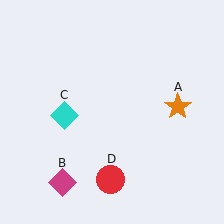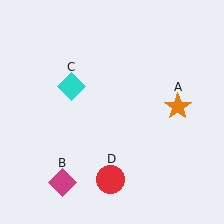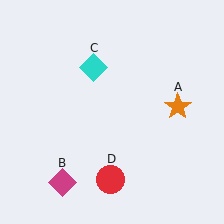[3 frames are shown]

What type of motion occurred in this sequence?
The cyan diamond (object C) rotated clockwise around the center of the scene.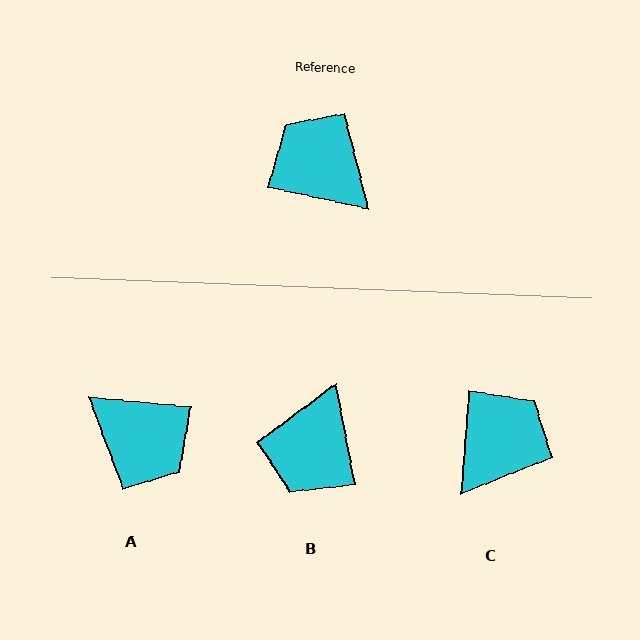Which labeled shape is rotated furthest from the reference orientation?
A, about 174 degrees away.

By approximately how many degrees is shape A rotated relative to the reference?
Approximately 174 degrees clockwise.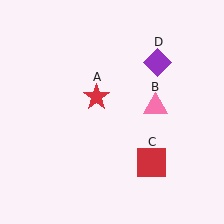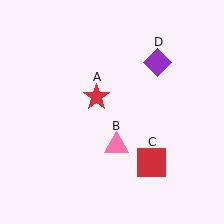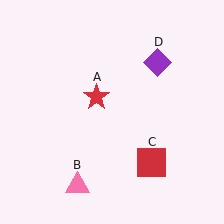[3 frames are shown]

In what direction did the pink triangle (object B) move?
The pink triangle (object B) moved down and to the left.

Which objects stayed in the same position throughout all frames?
Red star (object A) and red square (object C) and purple diamond (object D) remained stationary.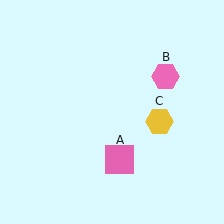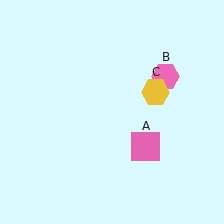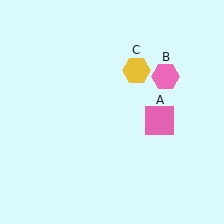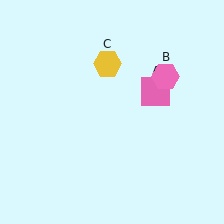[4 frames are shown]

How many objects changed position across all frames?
2 objects changed position: pink square (object A), yellow hexagon (object C).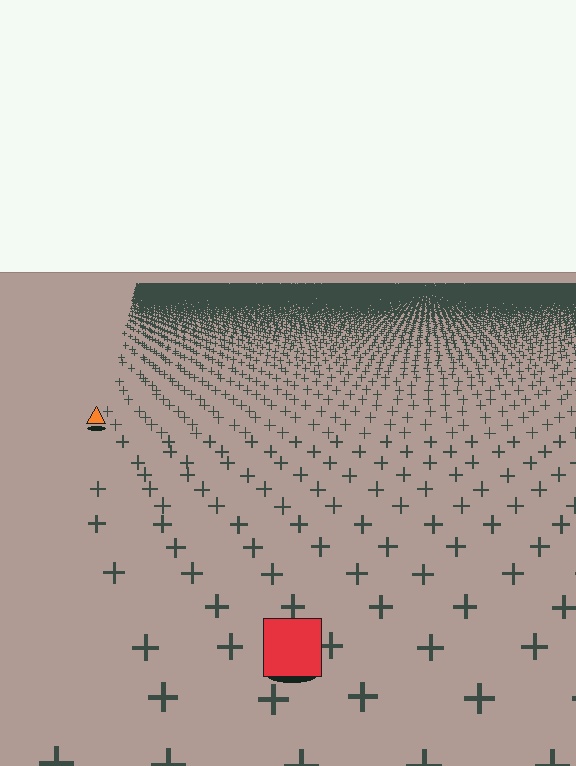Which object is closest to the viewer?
The red square is closest. The texture marks near it are larger and more spread out.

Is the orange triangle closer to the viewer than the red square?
No. The red square is closer — you can tell from the texture gradient: the ground texture is coarser near it.